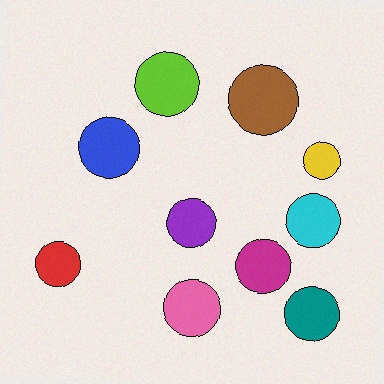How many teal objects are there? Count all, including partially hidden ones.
There is 1 teal object.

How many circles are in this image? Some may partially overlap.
There are 10 circles.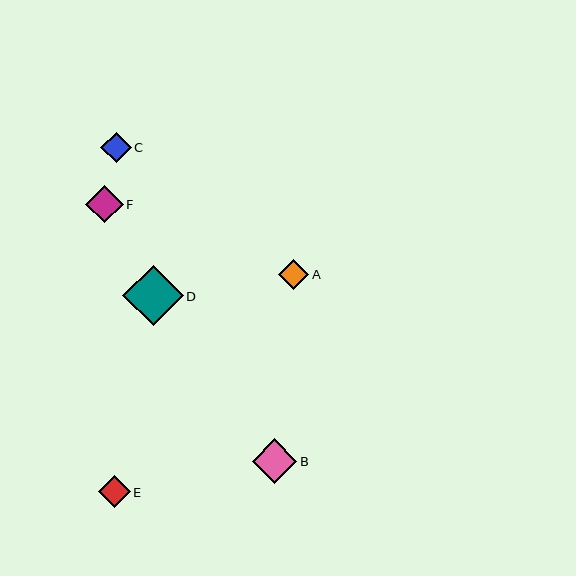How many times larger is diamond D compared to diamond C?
Diamond D is approximately 2.0 times the size of diamond C.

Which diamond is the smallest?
Diamond A is the smallest with a size of approximately 30 pixels.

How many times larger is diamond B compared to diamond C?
Diamond B is approximately 1.5 times the size of diamond C.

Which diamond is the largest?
Diamond D is the largest with a size of approximately 60 pixels.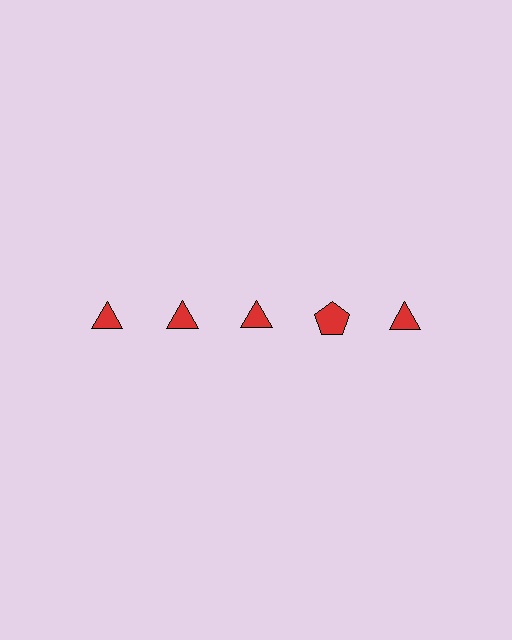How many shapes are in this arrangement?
There are 5 shapes arranged in a grid pattern.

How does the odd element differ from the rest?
It has a different shape: pentagon instead of triangle.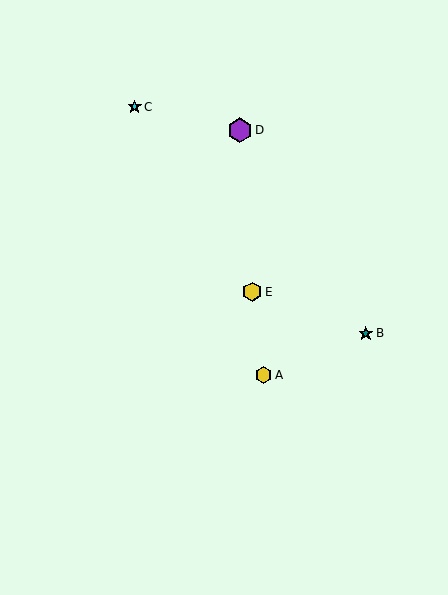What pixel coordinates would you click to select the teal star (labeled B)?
Click at (366, 333) to select the teal star B.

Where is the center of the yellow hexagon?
The center of the yellow hexagon is at (264, 375).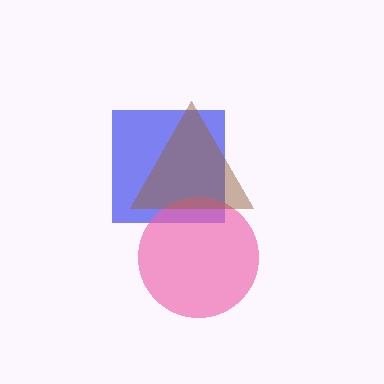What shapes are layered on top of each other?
The layered shapes are: a blue square, a pink circle, a brown triangle.